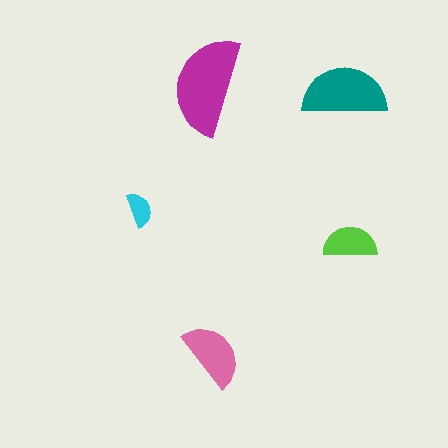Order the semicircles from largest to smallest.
the magenta one, the teal one, the pink one, the lime one, the cyan one.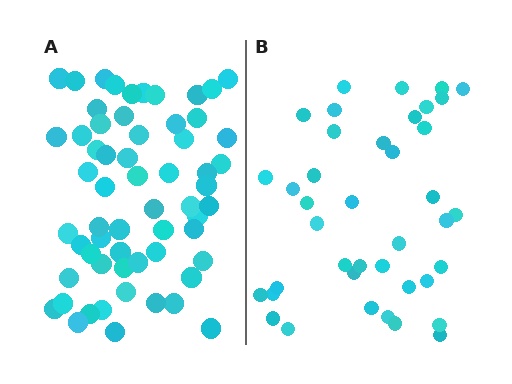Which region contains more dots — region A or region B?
Region A (the left region) has more dots.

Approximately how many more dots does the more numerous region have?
Region A has approximately 20 more dots than region B.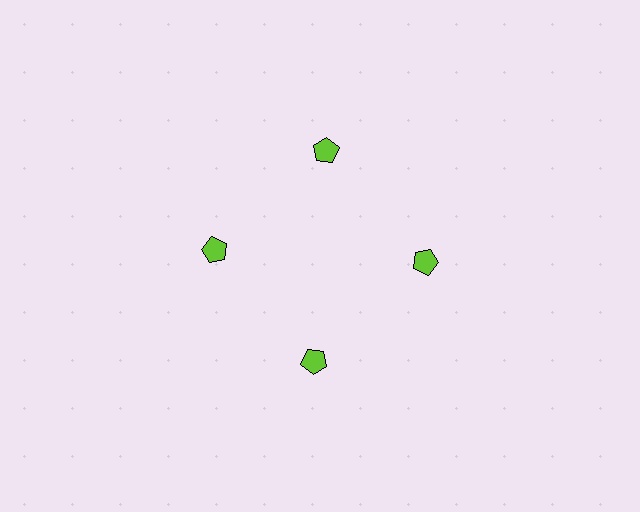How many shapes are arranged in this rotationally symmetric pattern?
There are 4 shapes, arranged in 4 groups of 1.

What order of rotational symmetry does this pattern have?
This pattern has 4-fold rotational symmetry.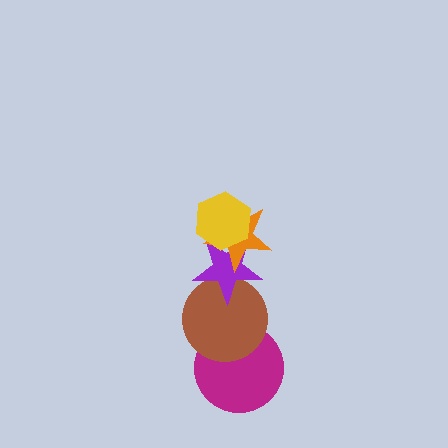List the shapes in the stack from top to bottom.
From top to bottom: the yellow hexagon, the orange star, the purple star, the brown circle, the magenta circle.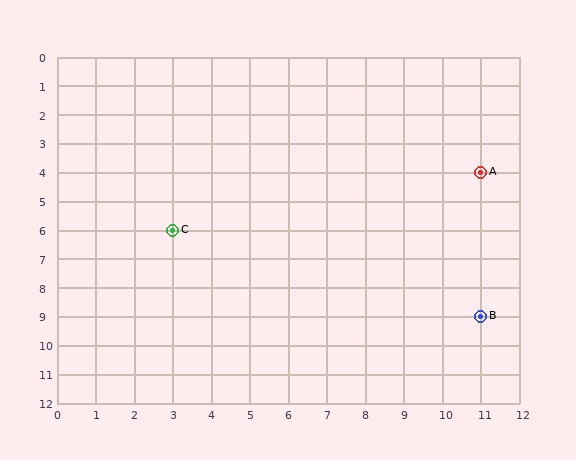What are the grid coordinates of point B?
Point B is at grid coordinates (11, 9).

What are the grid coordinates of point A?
Point A is at grid coordinates (11, 4).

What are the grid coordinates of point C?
Point C is at grid coordinates (3, 6).